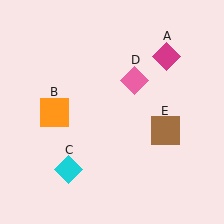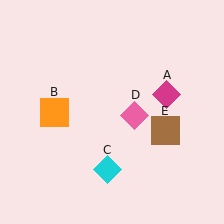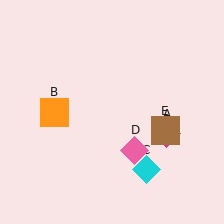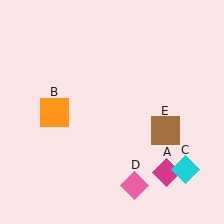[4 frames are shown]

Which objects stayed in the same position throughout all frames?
Orange square (object B) and brown square (object E) remained stationary.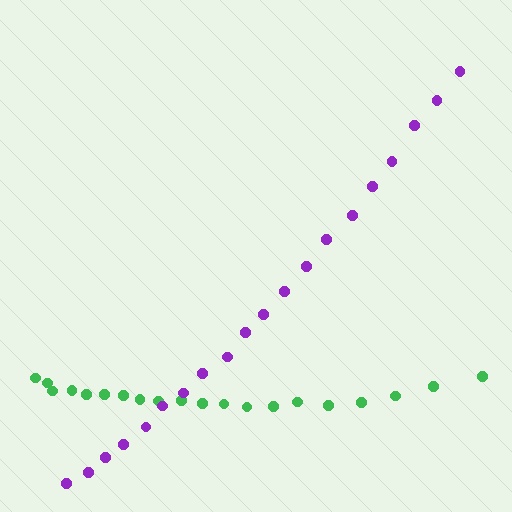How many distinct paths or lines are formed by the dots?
There are 2 distinct paths.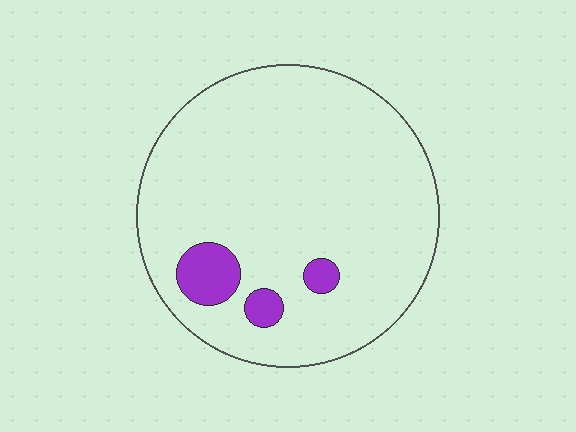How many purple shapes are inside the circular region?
3.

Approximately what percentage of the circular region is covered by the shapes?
Approximately 10%.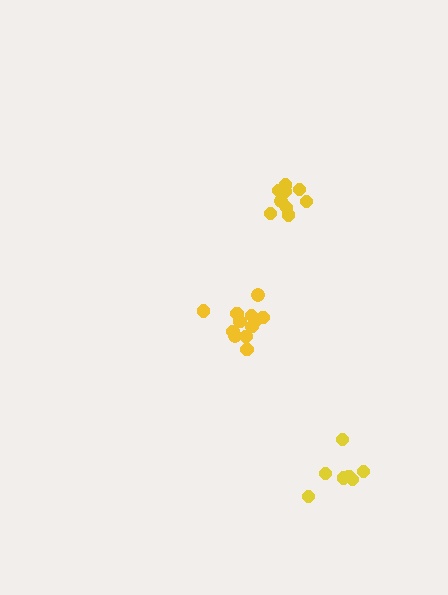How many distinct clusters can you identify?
There are 3 distinct clusters.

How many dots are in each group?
Group 1: 12 dots, Group 2: 9 dots, Group 3: 7 dots (28 total).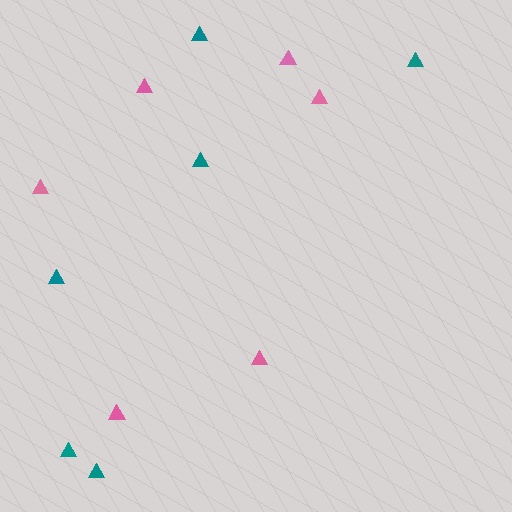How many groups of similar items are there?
There are 2 groups: one group of pink triangles (6) and one group of teal triangles (6).